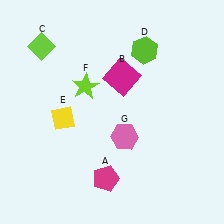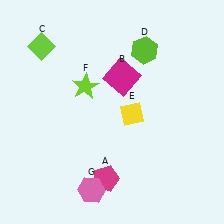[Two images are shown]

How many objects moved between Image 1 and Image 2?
2 objects moved between the two images.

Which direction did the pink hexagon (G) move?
The pink hexagon (G) moved down.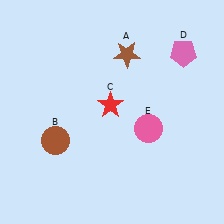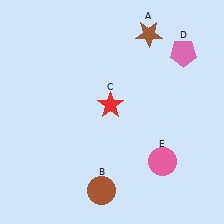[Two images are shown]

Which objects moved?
The objects that moved are: the brown star (A), the brown circle (B), the pink circle (E).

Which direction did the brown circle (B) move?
The brown circle (B) moved down.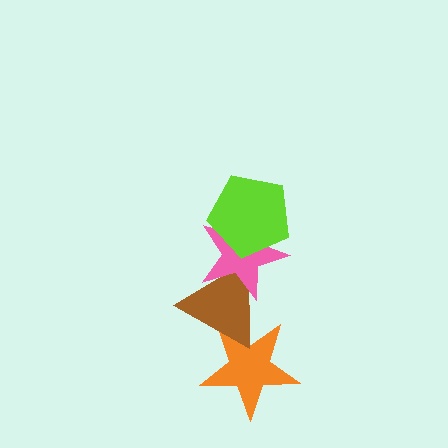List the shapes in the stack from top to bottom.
From top to bottom: the lime pentagon, the pink star, the brown triangle, the orange star.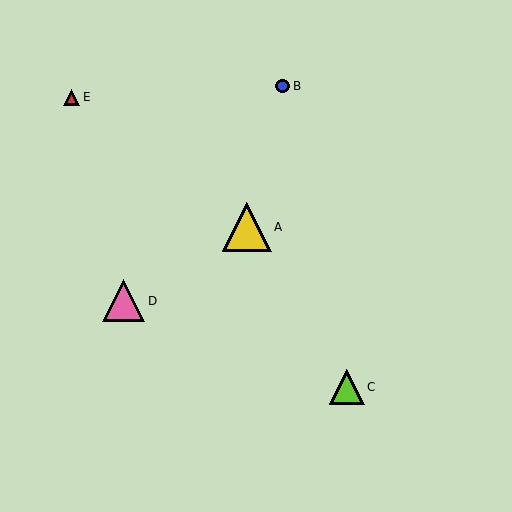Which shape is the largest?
The yellow triangle (labeled A) is the largest.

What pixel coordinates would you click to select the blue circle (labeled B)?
Click at (283, 86) to select the blue circle B.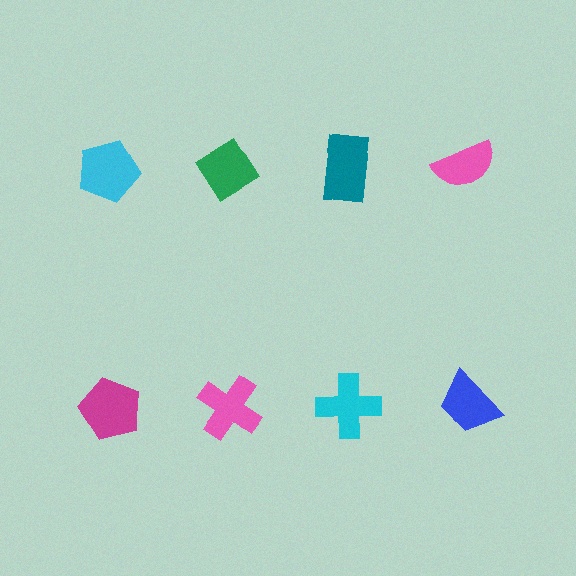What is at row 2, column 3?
A cyan cross.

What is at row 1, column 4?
A pink semicircle.